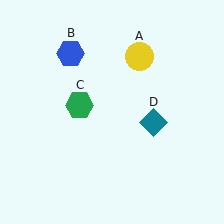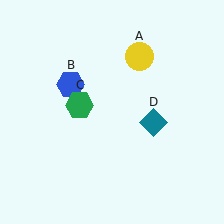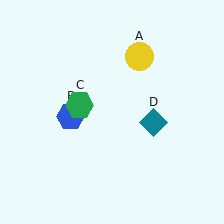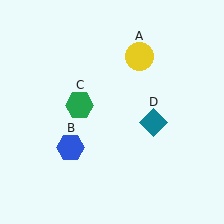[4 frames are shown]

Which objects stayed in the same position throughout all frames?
Yellow circle (object A) and green hexagon (object C) and teal diamond (object D) remained stationary.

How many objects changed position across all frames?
1 object changed position: blue hexagon (object B).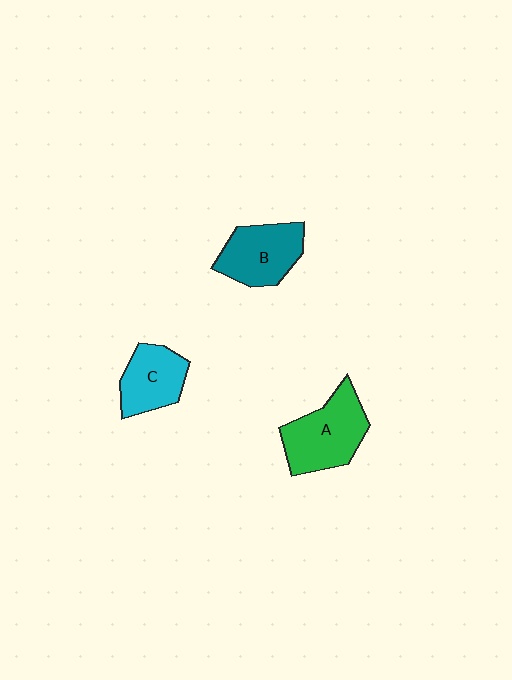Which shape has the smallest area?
Shape C (cyan).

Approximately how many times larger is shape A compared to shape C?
Approximately 1.4 times.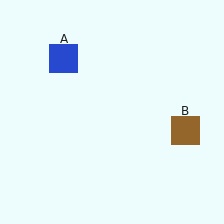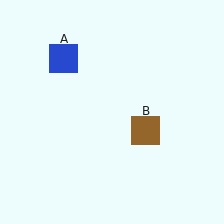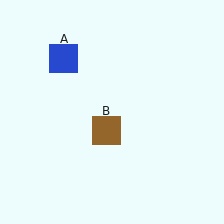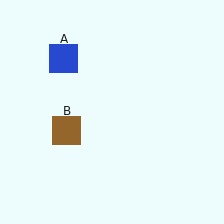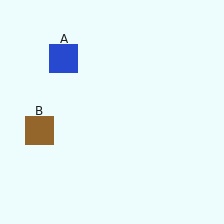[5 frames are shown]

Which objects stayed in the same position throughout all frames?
Blue square (object A) remained stationary.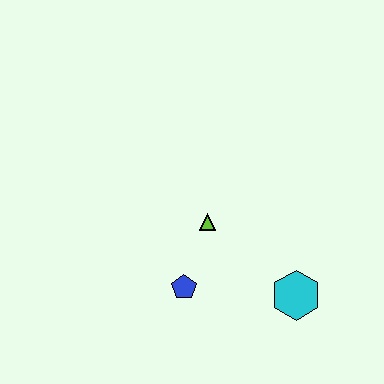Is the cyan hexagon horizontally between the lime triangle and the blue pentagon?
No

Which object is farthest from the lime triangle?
The cyan hexagon is farthest from the lime triangle.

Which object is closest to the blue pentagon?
The lime triangle is closest to the blue pentagon.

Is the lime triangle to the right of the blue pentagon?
Yes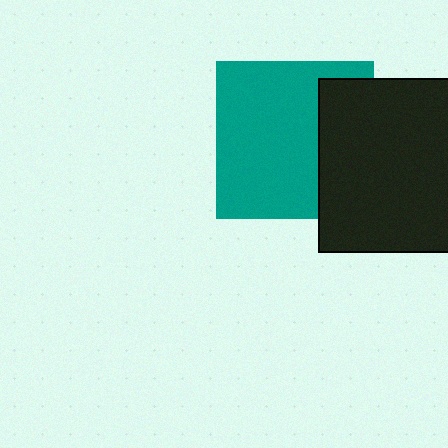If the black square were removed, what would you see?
You would see the complete teal square.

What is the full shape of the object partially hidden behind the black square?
The partially hidden object is a teal square.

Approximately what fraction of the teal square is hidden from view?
Roughly 32% of the teal square is hidden behind the black square.